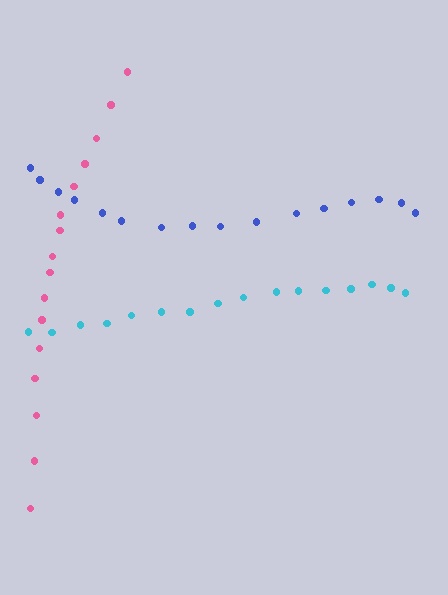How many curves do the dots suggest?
There are 3 distinct paths.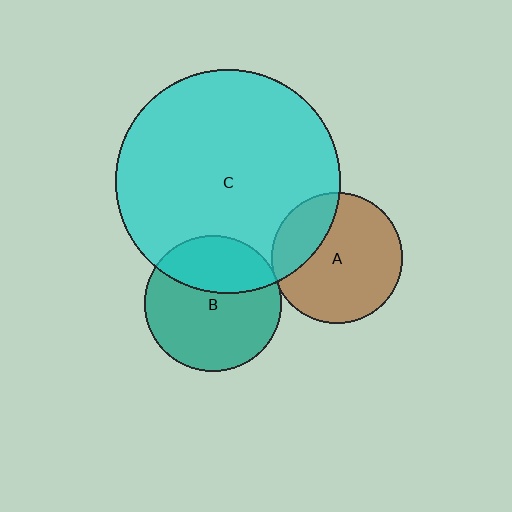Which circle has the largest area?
Circle C (cyan).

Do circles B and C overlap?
Yes.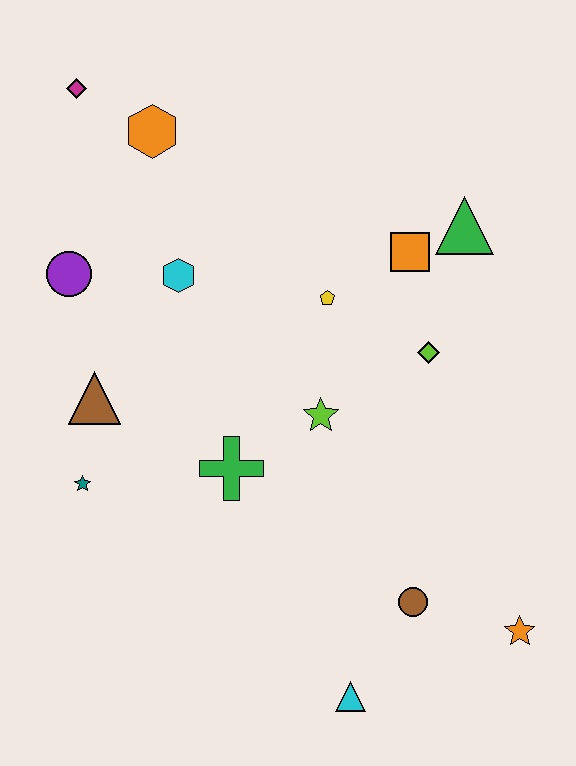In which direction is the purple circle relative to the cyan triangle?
The purple circle is above the cyan triangle.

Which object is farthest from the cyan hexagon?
The orange star is farthest from the cyan hexagon.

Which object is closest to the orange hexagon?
The magenta diamond is closest to the orange hexagon.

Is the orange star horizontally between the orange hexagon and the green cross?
No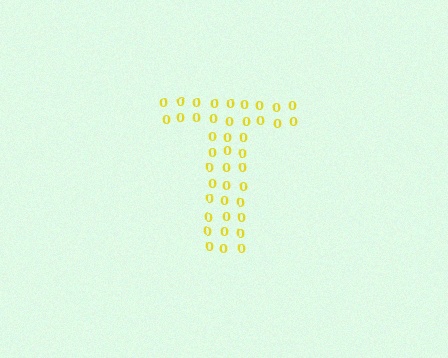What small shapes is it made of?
It is made of small digit 0's.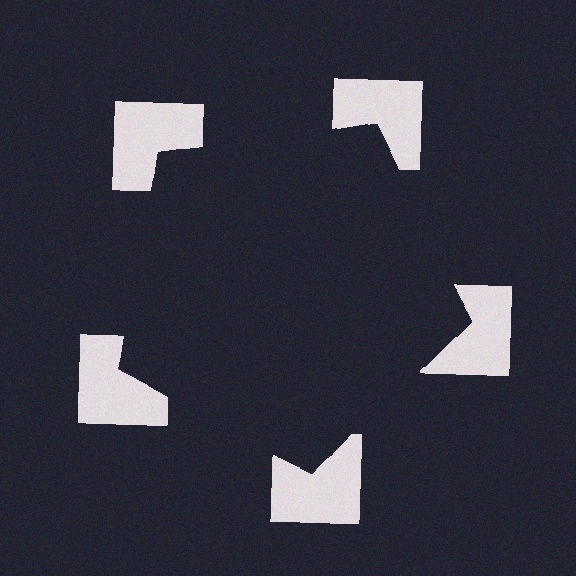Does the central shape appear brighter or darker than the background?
It typically appears slightly darker than the background, even though no actual brightness change is drawn.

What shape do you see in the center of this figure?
An illusory pentagon — its edges are inferred from the aligned wedge cuts in the notched squares, not physically drawn.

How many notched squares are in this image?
There are 5 — one at each vertex of the illusory pentagon.